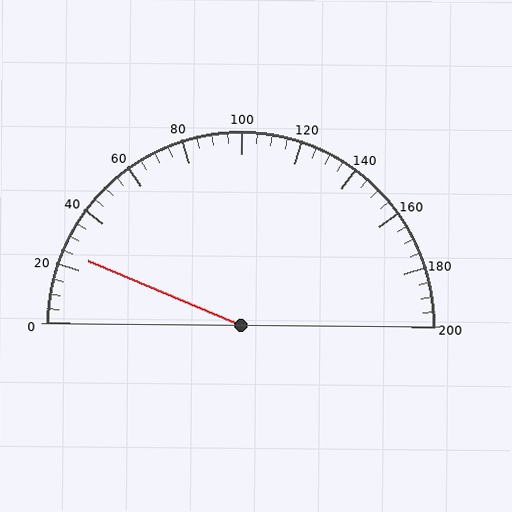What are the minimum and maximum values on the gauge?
The gauge ranges from 0 to 200.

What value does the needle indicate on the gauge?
The needle indicates approximately 25.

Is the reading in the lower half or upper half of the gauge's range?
The reading is in the lower half of the range (0 to 200).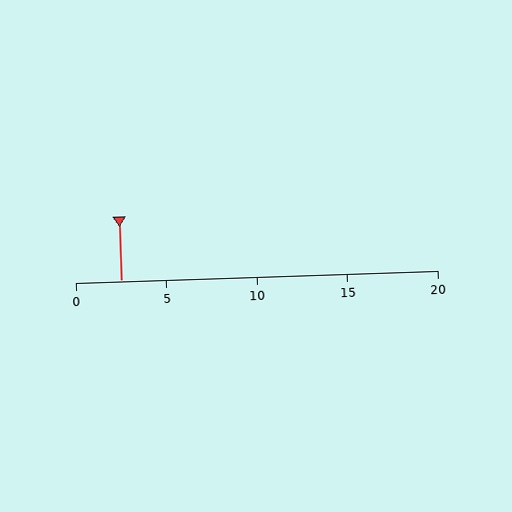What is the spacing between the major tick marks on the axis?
The major ticks are spaced 5 apart.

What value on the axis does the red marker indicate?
The marker indicates approximately 2.5.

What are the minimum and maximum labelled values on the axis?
The axis runs from 0 to 20.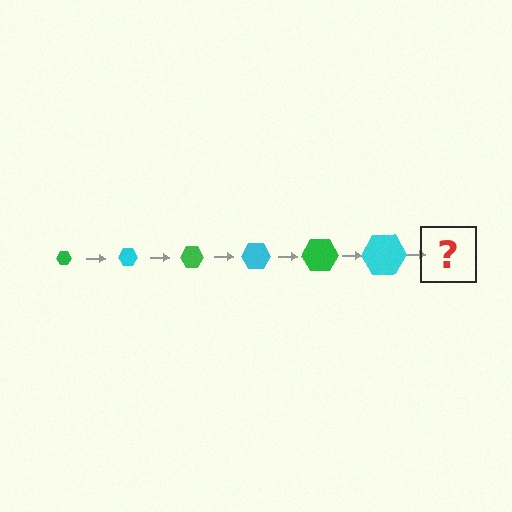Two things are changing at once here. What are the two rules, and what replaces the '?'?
The two rules are that the hexagon grows larger each step and the color cycles through green and cyan. The '?' should be a green hexagon, larger than the previous one.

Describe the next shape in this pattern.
It should be a green hexagon, larger than the previous one.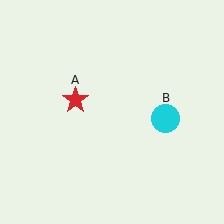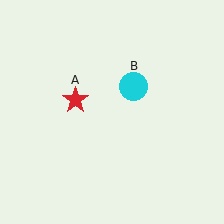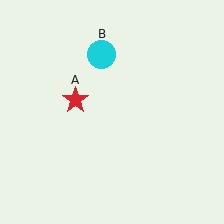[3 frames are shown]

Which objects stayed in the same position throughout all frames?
Red star (object A) remained stationary.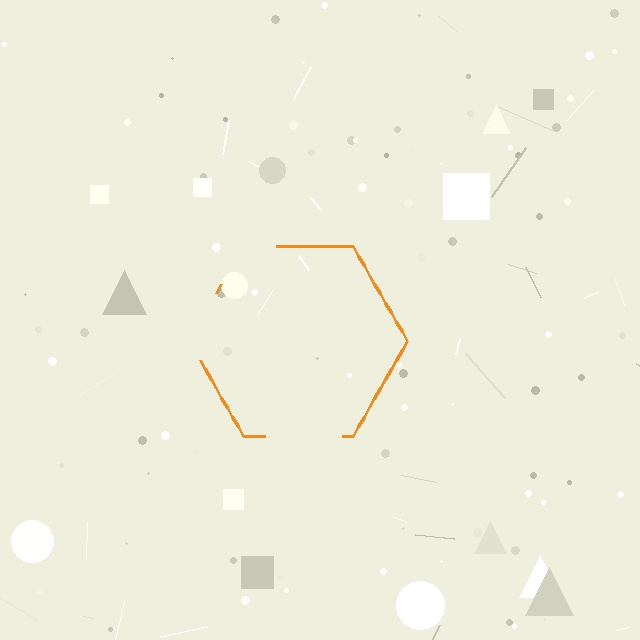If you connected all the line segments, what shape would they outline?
They would outline a hexagon.